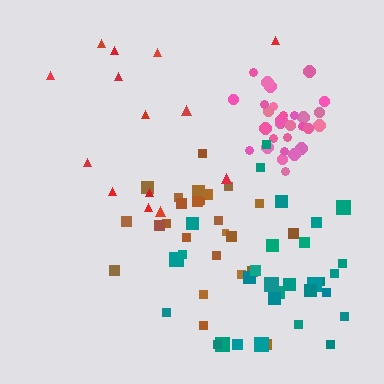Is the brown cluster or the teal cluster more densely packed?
Brown.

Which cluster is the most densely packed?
Pink.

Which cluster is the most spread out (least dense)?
Red.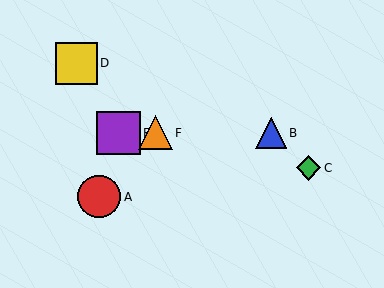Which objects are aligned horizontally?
Objects B, E, F are aligned horizontally.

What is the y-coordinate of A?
Object A is at y≈197.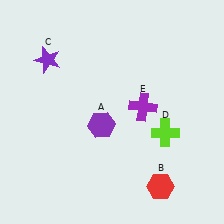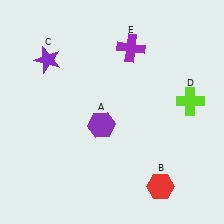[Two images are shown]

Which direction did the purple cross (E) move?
The purple cross (E) moved up.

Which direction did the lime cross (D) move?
The lime cross (D) moved up.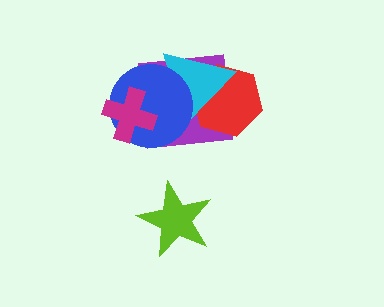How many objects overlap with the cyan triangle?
3 objects overlap with the cyan triangle.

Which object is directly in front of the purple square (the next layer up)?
The red hexagon is directly in front of the purple square.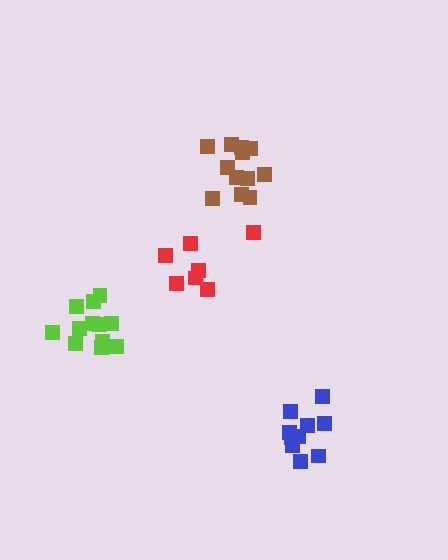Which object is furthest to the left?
The lime cluster is leftmost.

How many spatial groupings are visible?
There are 4 spatial groupings.